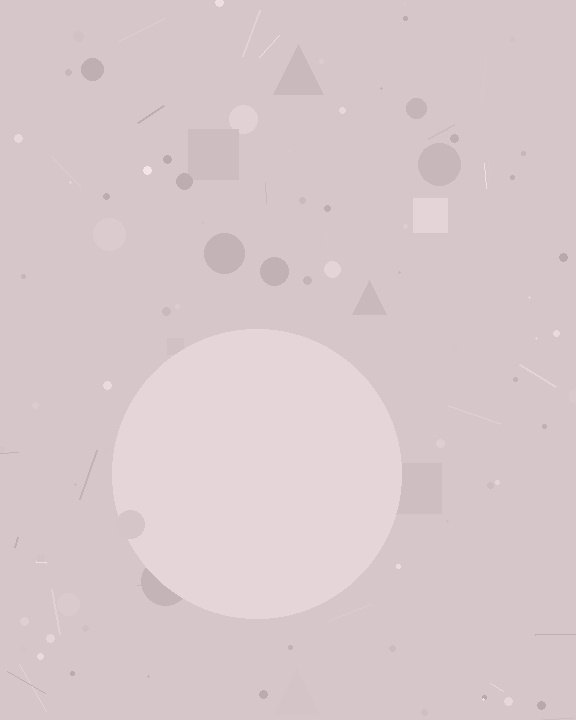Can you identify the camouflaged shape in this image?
The camouflaged shape is a circle.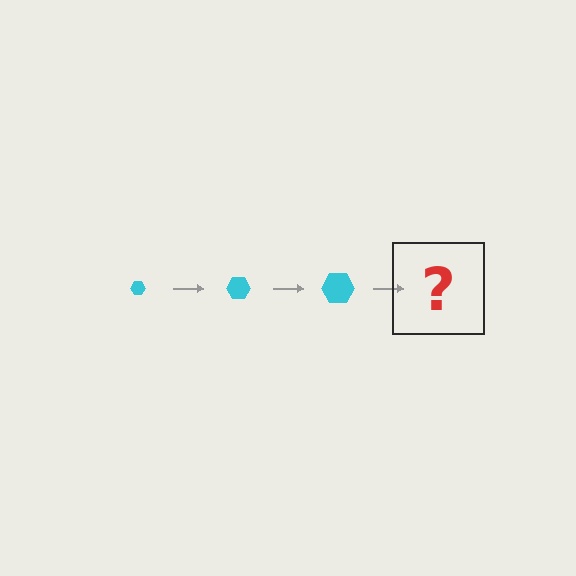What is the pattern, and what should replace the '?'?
The pattern is that the hexagon gets progressively larger each step. The '?' should be a cyan hexagon, larger than the previous one.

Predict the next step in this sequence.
The next step is a cyan hexagon, larger than the previous one.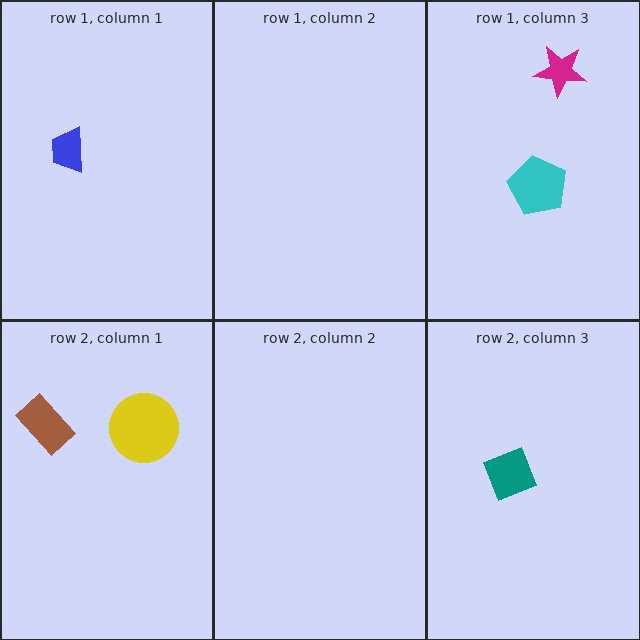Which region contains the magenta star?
The row 1, column 3 region.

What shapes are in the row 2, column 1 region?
The brown rectangle, the yellow circle.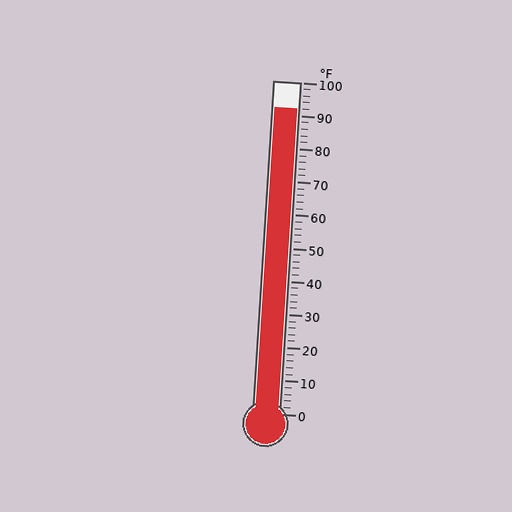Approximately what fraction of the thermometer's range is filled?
The thermometer is filled to approximately 90% of its range.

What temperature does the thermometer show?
The thermometer shows approximately 92°F.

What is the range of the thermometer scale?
The thermometer scale ranges from 0°F to 100°F.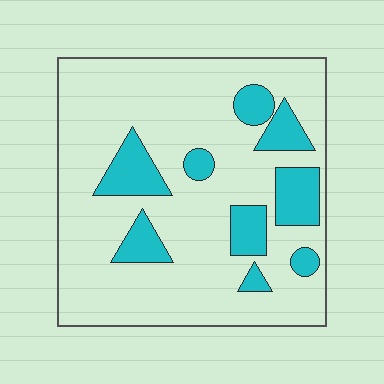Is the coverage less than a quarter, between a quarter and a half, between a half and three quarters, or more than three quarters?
Less than a quarter.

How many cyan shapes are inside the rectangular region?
9.